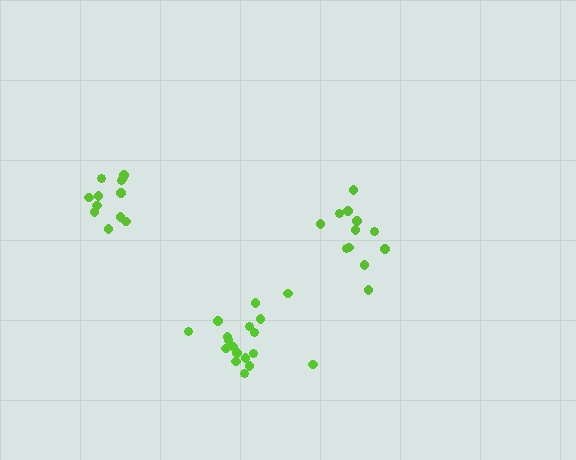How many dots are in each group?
Group 1: 12 dots, Group 2: 12 dots, Group 3: 18 dots (42 total).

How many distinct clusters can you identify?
There are 3 distinct clusters.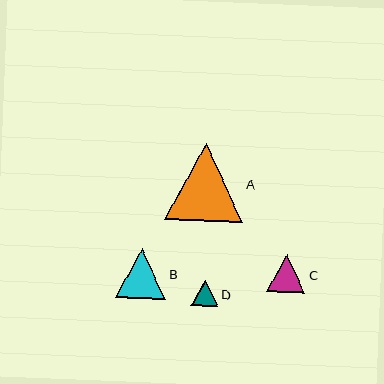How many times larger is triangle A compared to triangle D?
Triangle A is approximately 3.0 times the size of triangle D.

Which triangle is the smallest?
Triangle D is the smallest with a size of approximately 26 pixels.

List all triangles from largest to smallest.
From largest to smallest: A, B, C, D.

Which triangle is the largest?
Triangle A is the largest with a size of approximately 78 pixels.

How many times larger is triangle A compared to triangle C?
Triangle A is approximately 2.1 times the size of triangle C.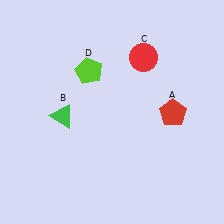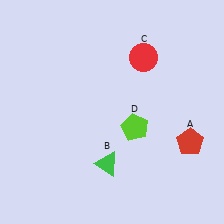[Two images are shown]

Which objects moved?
The objects that moved are: the red pentagon (A), the green triangle (B), the lime pentagon (D).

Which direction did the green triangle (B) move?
The green triangle (B) moved down.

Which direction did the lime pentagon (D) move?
The lime pentagon (D) moved down.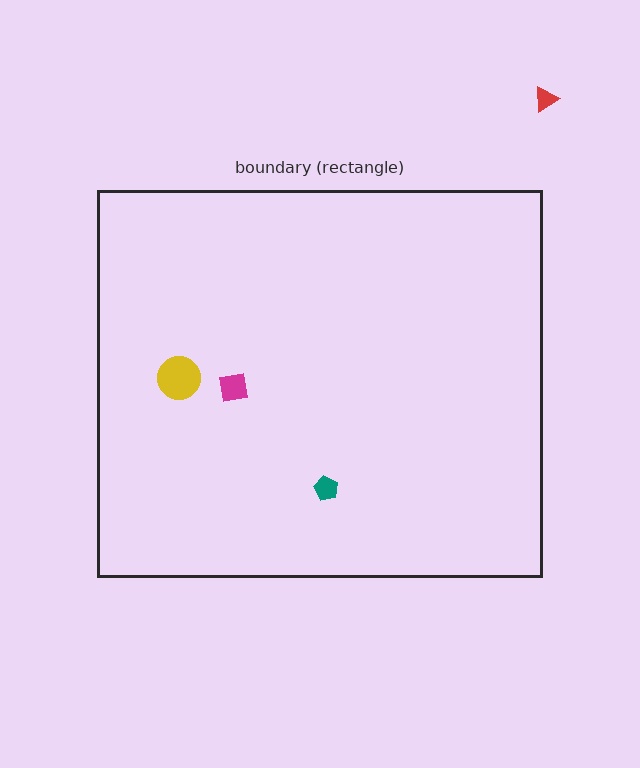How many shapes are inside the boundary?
3 inside, 1 outside.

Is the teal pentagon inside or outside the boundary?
Inside.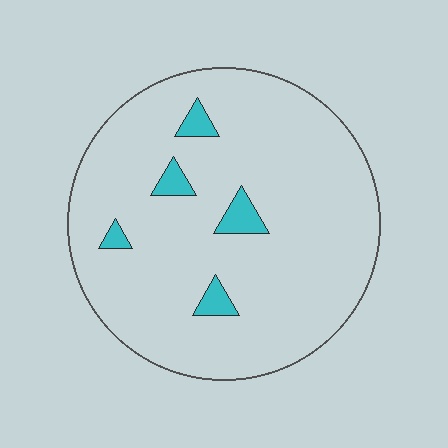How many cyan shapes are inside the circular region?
5.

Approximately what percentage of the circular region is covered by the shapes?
Approximately 5%.